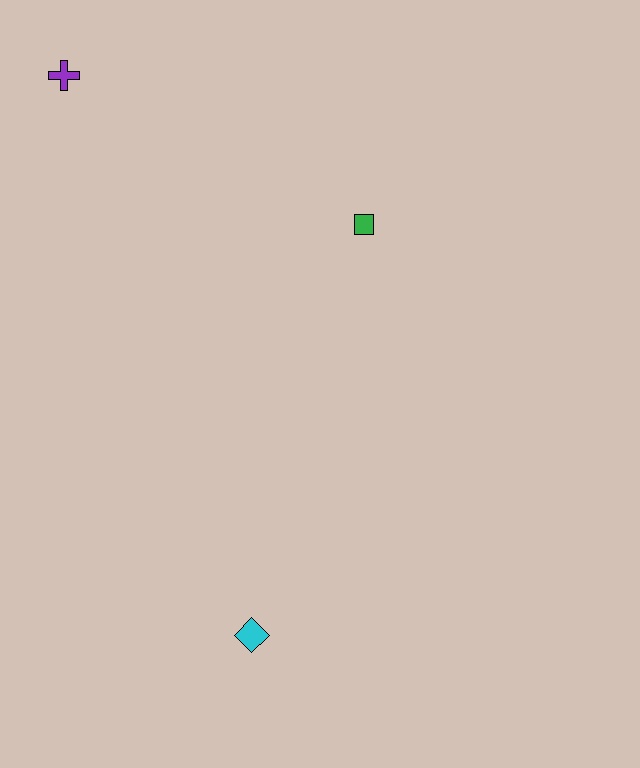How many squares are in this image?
There is 1 square.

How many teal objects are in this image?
There are no teal objects.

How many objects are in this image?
There are 3 objects.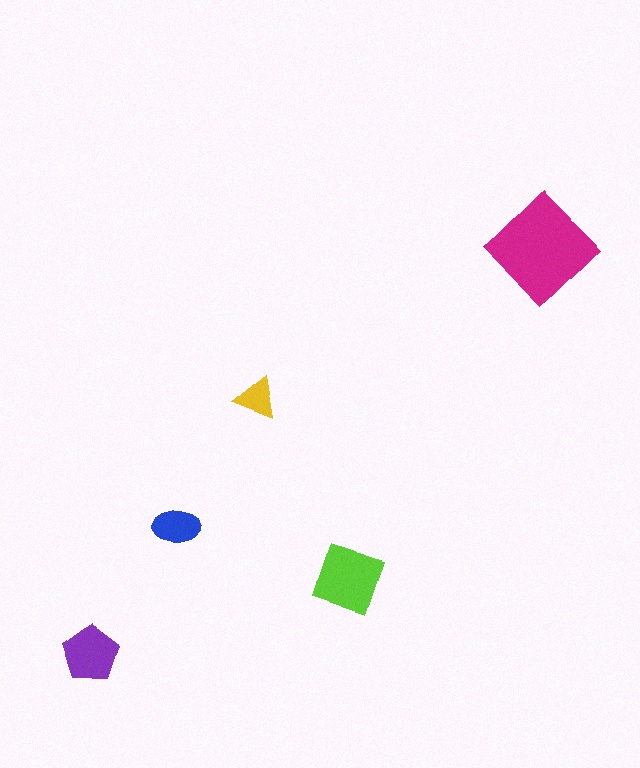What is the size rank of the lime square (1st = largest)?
2nd.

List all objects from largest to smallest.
The magenta diamond, the lime square, the purple pentagon, the blue ellipse, the yellow triangle.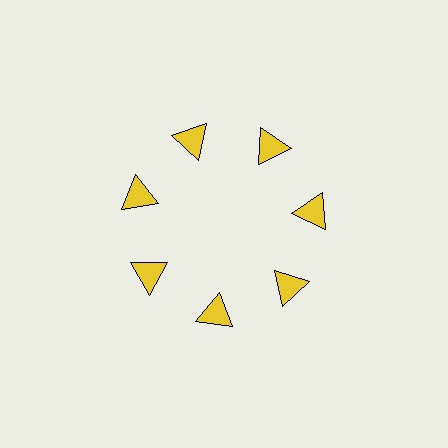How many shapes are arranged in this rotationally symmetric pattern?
There are 7 shapes, arranged in 7 groups of 1.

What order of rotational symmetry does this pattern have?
This pattern has 7-fold rotational symmetry.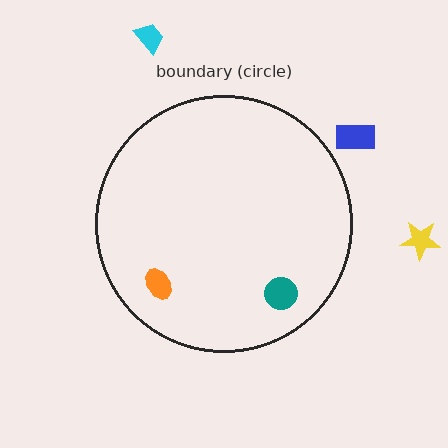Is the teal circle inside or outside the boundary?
Inside.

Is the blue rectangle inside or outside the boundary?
Outside.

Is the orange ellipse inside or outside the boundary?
Inside.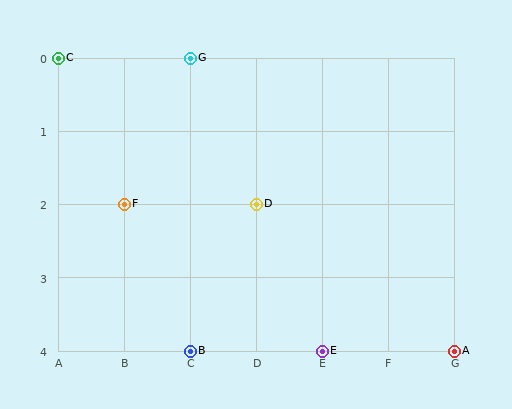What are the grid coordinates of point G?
Point G is at grid coordinates (C, 0).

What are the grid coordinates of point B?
Point B is at grid coordinates (C, 4).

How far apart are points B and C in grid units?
Points B and C are 2 columns and 4 rows apart (about 4.5 grid units diagonally).